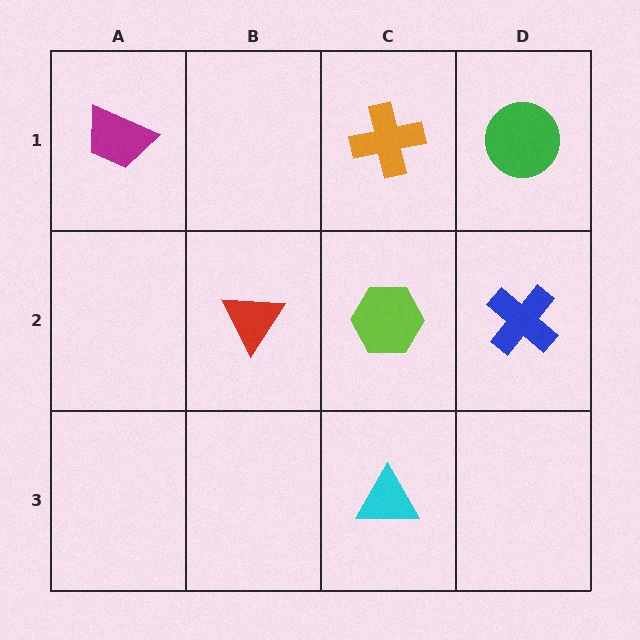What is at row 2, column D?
A blue cross.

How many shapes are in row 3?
1 shape.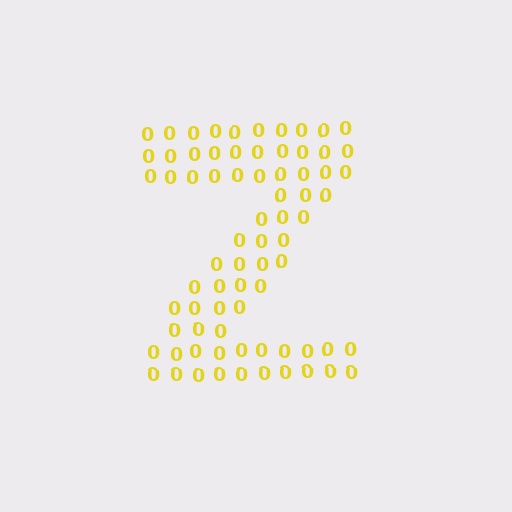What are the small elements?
The small elements are digit 0's.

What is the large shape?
The large shape is the letter Z.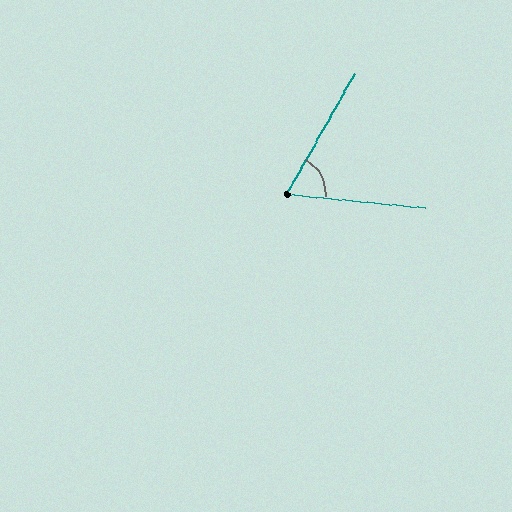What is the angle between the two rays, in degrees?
Approximately 66 degrees.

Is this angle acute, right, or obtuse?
It is acute.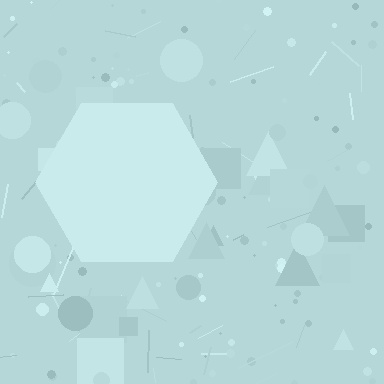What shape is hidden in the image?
A hexagon is hidden in the image.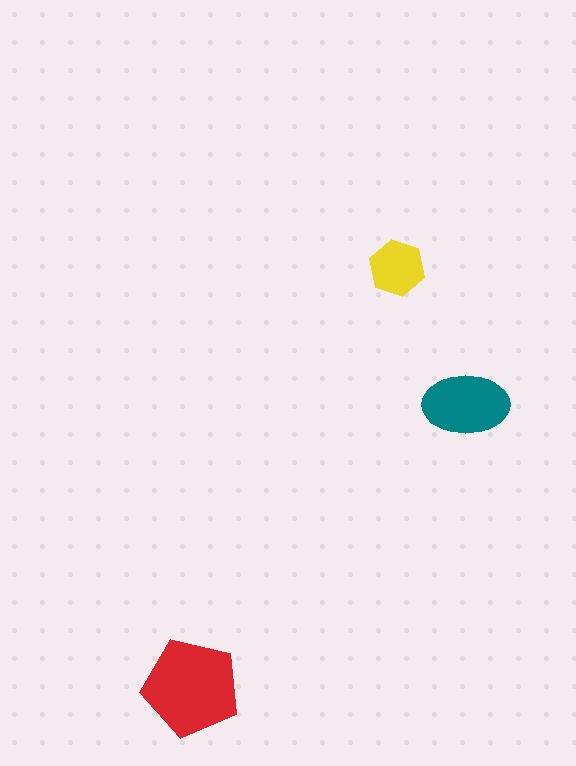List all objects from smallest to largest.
The yellow hexagon, the teal ellipse, the red pentagon.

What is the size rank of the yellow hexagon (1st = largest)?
3rd.